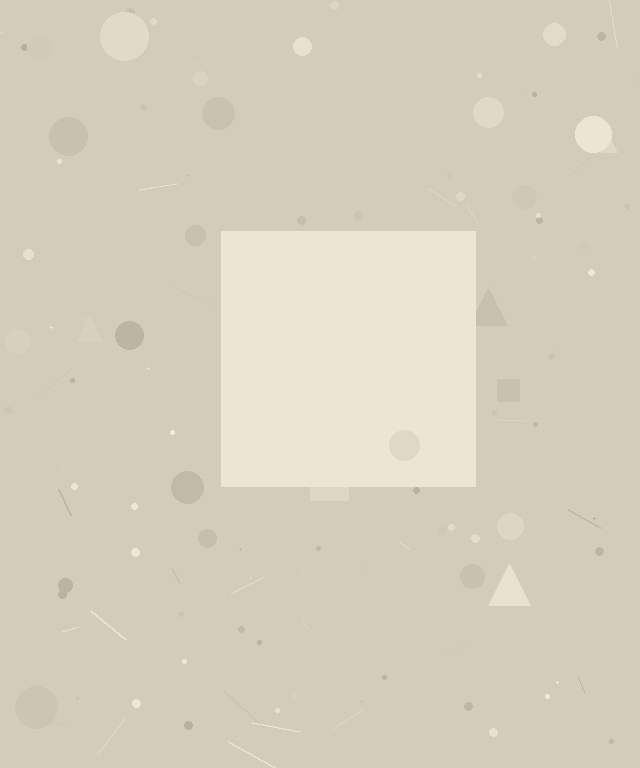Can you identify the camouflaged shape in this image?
The camouflaged shape is a square.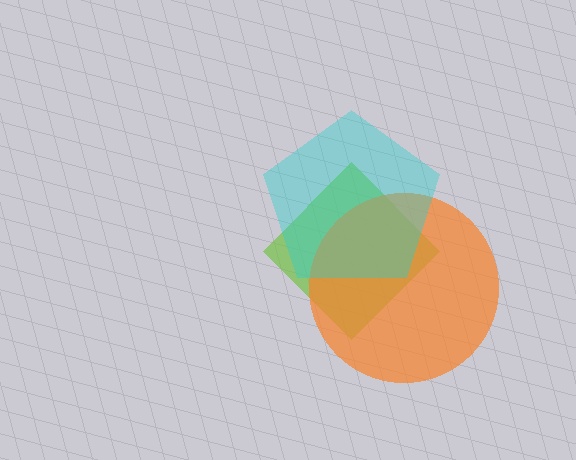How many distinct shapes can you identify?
There are 3 distinct shapes: a lime diamond, an orange circle, a cyan pentagon.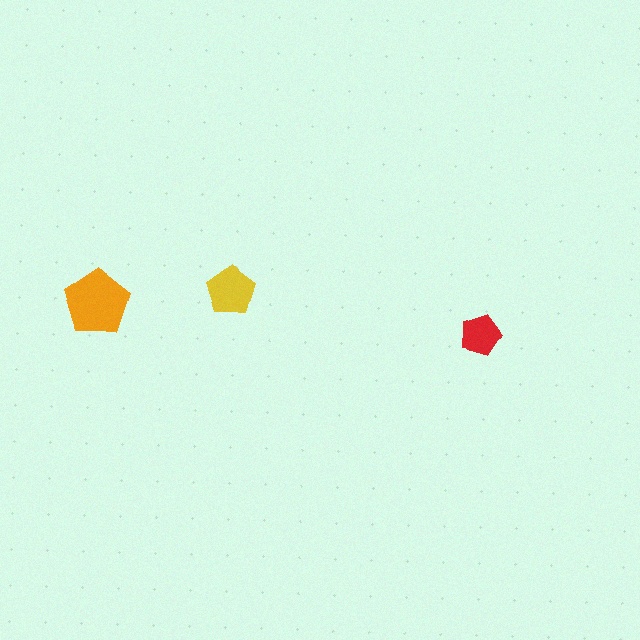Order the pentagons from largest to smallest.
the orange one, the yellow one, the red one.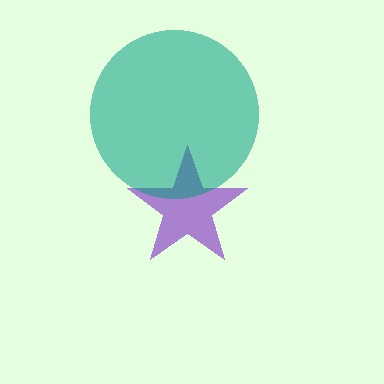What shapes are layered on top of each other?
The layered shapes are: a purple star, a teal circle.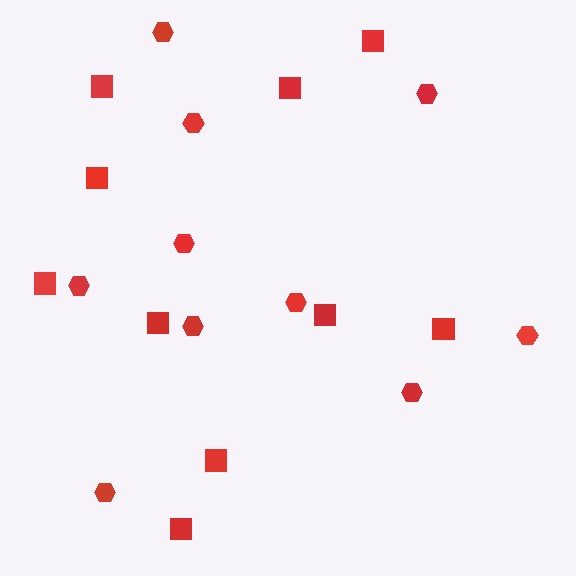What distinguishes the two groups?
There are 2 groups: one group of hexagons (10) and one group of squares (10).